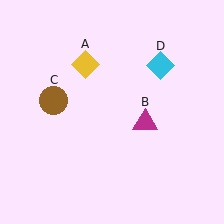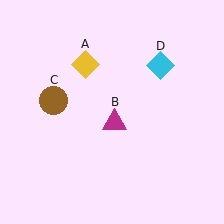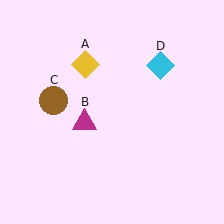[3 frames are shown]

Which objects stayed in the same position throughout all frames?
Yellow diamond (object A) and brown circle (object C) and cyan diamond (object D) remained stationary.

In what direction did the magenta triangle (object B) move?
The magenta triangle (object B) moved left.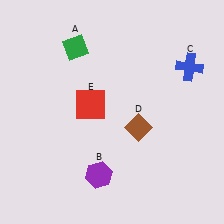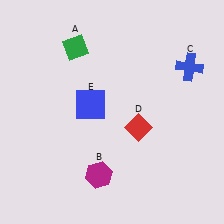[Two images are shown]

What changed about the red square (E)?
In Image 1, E is red. In Image 2, it changed to blue.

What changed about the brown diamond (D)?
In Image 1, D is brown. In Image 2, it changed to red.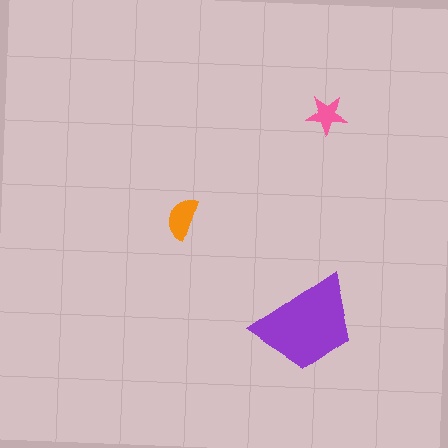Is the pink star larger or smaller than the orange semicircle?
Smaller.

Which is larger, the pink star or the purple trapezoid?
The purple trapezoid.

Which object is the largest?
The purple trapezoid.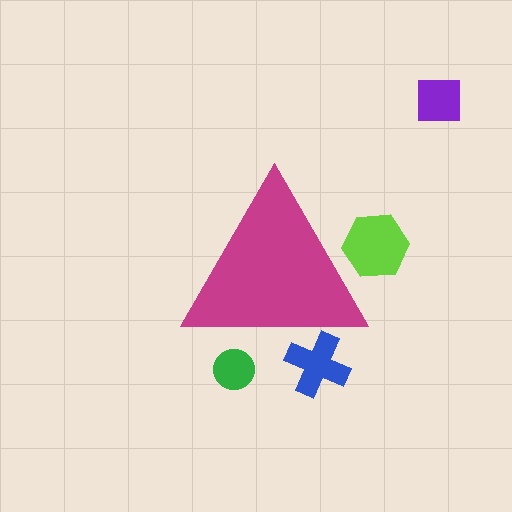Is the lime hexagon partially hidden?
Yes, the lime hexagon is partially hidden behind the magenta triangle.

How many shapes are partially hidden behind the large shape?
3 shapes are partially hidden.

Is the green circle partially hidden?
Yes, the green circle is partially hidden behind the magenta triangle.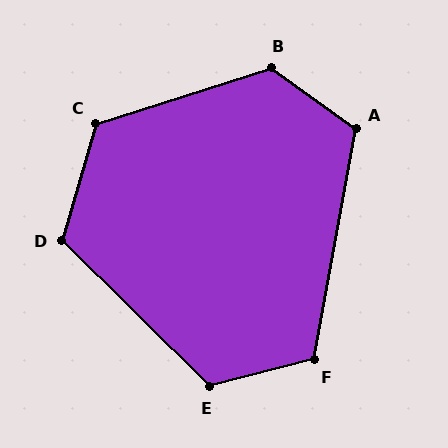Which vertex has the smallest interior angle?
F, at approximately 115 degrees.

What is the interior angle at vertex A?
Approximately 115 degrees (obtuse).